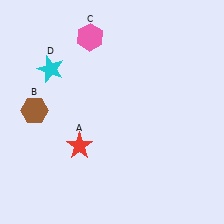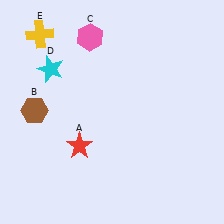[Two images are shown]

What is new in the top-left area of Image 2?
A yellow cross (E) was added in the top-left area of Image 2.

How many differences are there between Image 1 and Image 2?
There is 1 difference between the two images.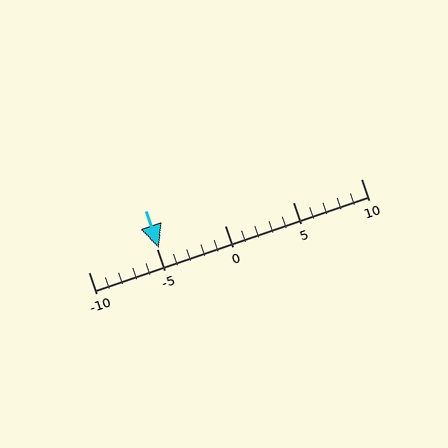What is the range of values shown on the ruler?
The ruler shows values from -10 to 10.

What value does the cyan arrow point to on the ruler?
The cyan arrow points to approximately -5.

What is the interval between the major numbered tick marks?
The major tick marks are spaced 5 units apart.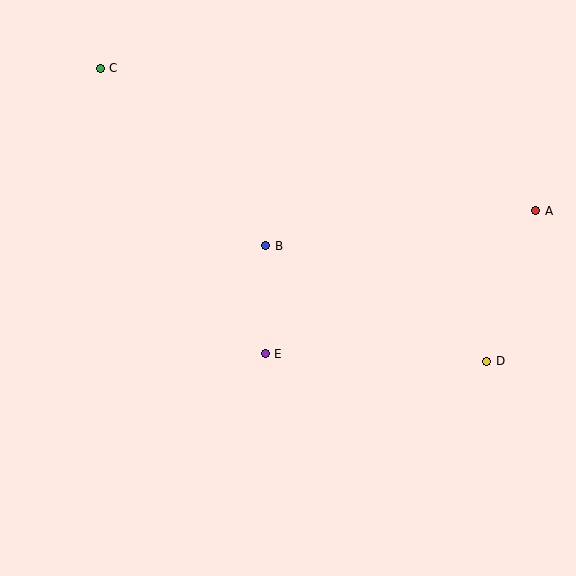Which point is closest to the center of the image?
Point B at (266, 246) is closest to the center.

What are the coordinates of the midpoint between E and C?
The midpoint between E and C is at (183, 211).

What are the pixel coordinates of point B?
Point B is at (266, 246).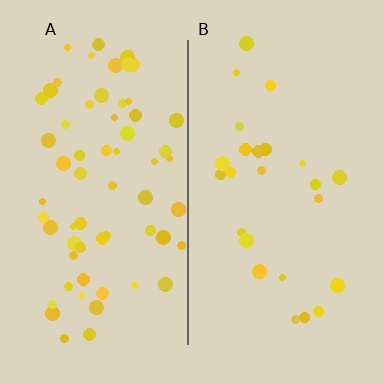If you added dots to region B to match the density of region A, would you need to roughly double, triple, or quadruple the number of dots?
Approximately triple.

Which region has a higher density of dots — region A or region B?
A (the left).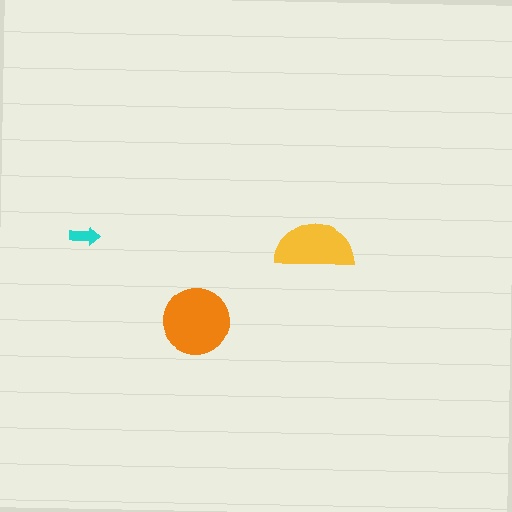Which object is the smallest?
The cyan arrow.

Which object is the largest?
The orange circle.